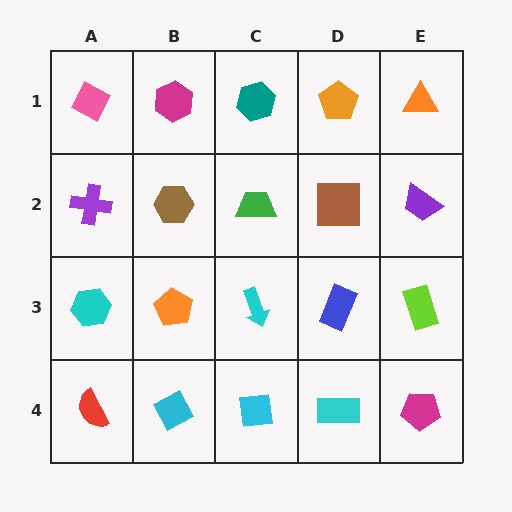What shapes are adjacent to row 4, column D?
A blue rectangle (row 3, column D), a cyan square (row 4, column C), a magenta pentagon (row 4, column E).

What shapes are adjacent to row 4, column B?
An orange pentagon (row 3, column B), a red semicircle (row 4, column A), a cyan square (row 4, column C).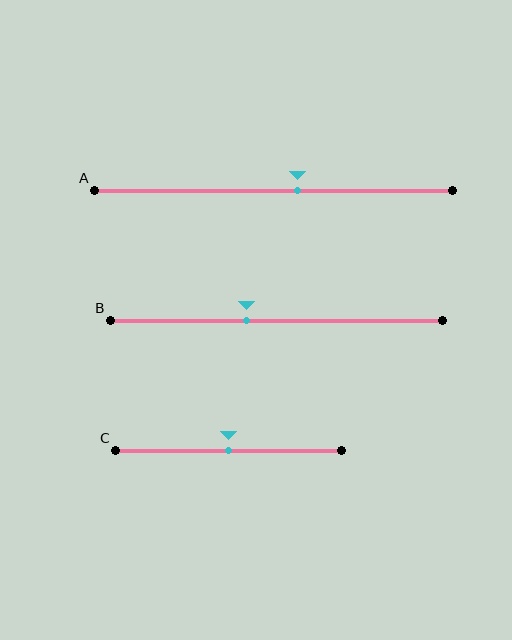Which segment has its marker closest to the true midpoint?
Segment C has its marker closest to the true midpoint.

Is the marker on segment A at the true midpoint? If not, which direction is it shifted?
No, the marker on segment A is shifted to the right by about 7% of the segment length.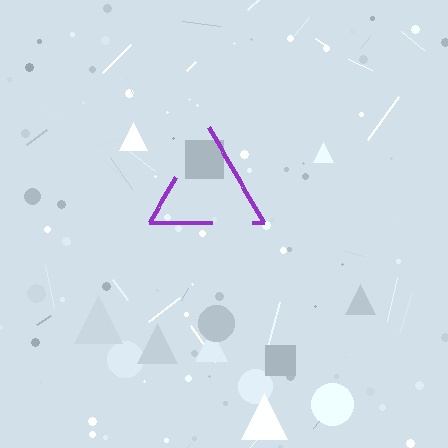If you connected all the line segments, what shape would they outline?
They would outline a triangle.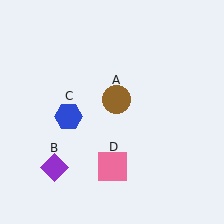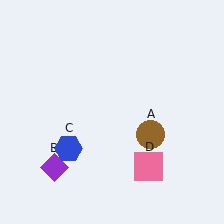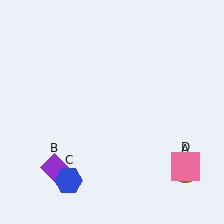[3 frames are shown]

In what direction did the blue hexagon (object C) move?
The blue hexagon (object C) moved down.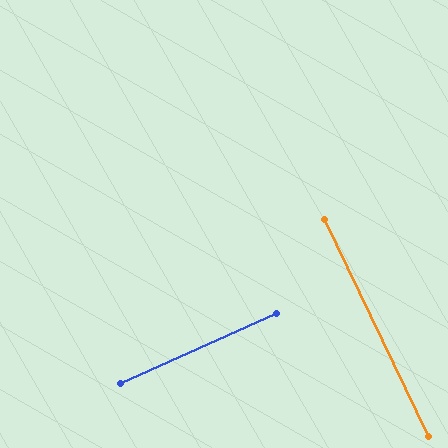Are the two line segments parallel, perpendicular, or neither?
Perpendicular — they meet at approximately 88°.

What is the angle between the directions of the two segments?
Approximately 88 degrees.